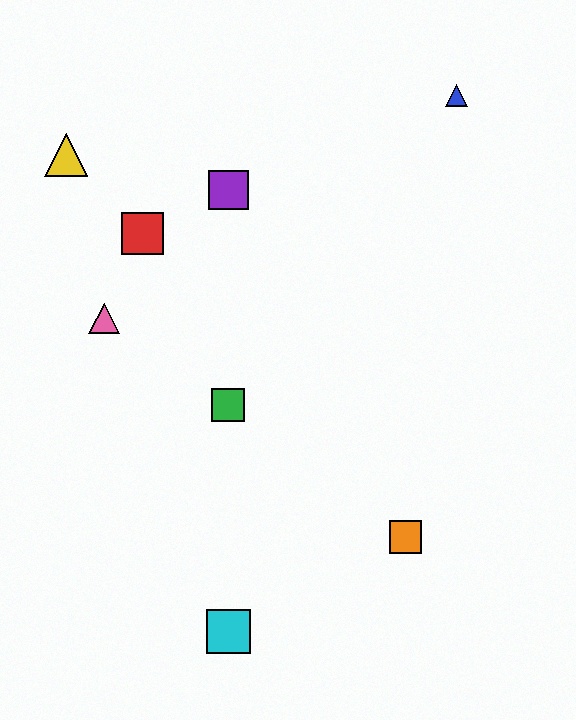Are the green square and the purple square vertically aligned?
Yes, both are at x≈228.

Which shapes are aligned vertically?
The green square, the purple square, the cyan square are aligned vertically.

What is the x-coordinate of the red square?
The red square is at x≈142.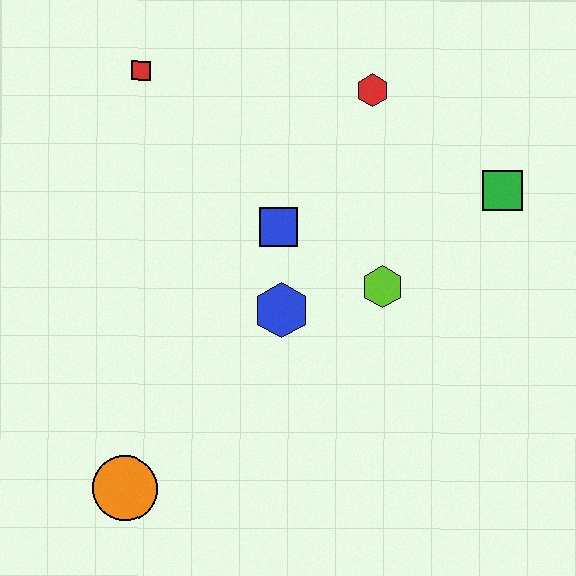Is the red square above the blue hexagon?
Yes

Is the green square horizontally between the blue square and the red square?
No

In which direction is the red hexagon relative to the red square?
The red hexagon is to the right of the red square.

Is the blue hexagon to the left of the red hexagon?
Yes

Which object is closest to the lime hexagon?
The blue hexagon is closest to the lime hexagon.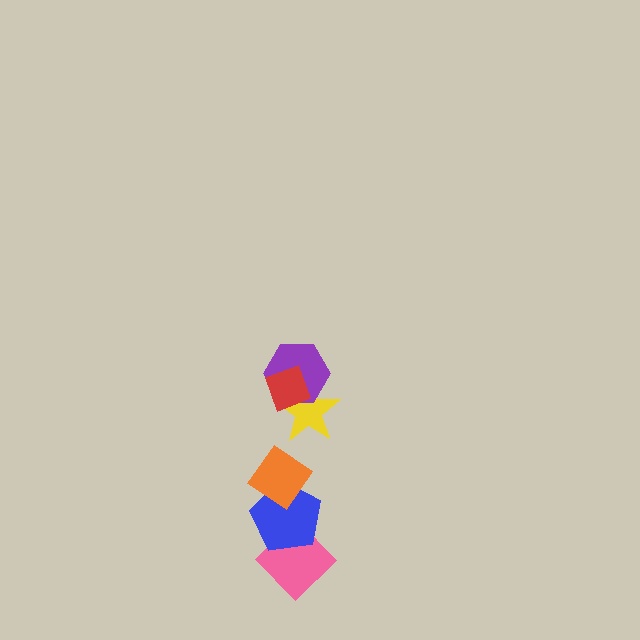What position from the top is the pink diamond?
The pink diamond is 6th from the top.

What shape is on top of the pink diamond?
The blue pentagon is on top of the pink diamond.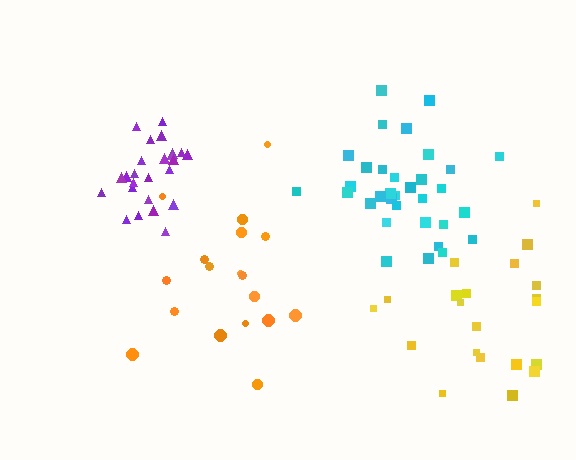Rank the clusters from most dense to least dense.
purple, cyan, yellow, orange.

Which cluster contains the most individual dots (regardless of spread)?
Cyan (34).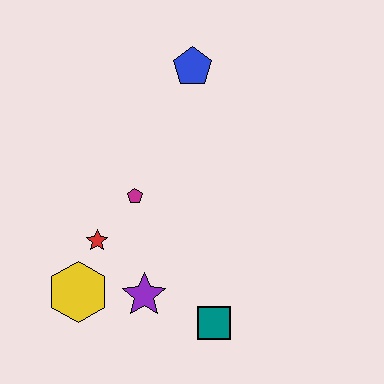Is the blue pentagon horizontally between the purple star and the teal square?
Yes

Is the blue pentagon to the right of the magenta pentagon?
Yes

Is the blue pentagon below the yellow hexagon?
No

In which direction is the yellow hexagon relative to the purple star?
The yellow hexagon is to the left of the purple star.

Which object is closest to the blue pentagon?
The magenta pentagon is closest to the blue pentagon.